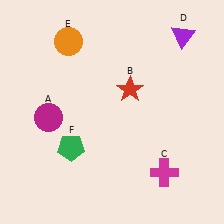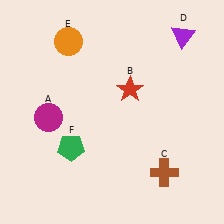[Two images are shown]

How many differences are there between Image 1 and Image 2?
There is 1 difference between the two images.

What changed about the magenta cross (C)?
In Image 1, C is magenta. In Image 2, it changed to brown.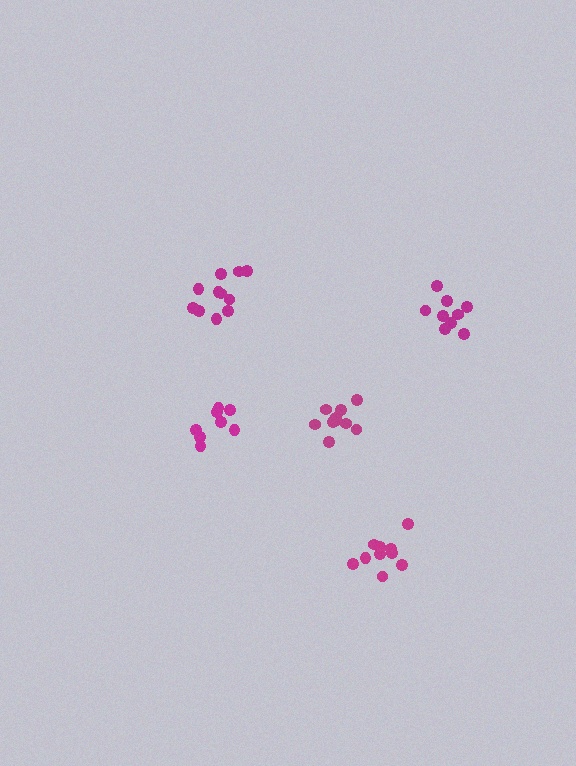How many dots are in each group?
Group 1: 11 dots, Group 2: 10 dots, Group 3: 8 dots, Group 4: 9 dots, Group 5: 11 dots (49 total).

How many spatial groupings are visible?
There are 5 spatial groupings.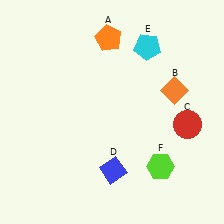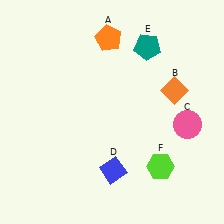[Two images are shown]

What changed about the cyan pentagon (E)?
In Image 1, E is cyan. In Image 2, it changed to teal.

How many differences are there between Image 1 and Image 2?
There are 2 differences between the two images.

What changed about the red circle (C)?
In Image 1, C is red. In Image 2, it changed to pink.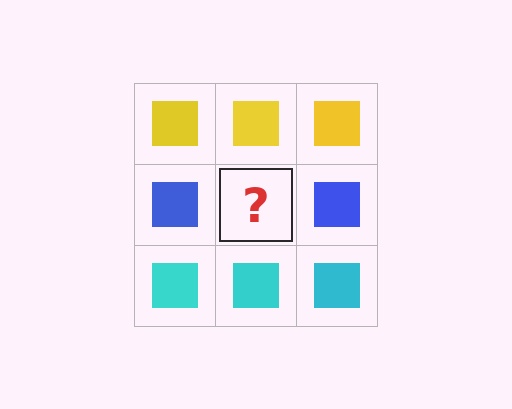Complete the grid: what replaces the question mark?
The question mark should be replaced with a blue square.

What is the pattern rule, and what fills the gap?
The rule is that each row has a consistent color. The gap should be filled with a blue square.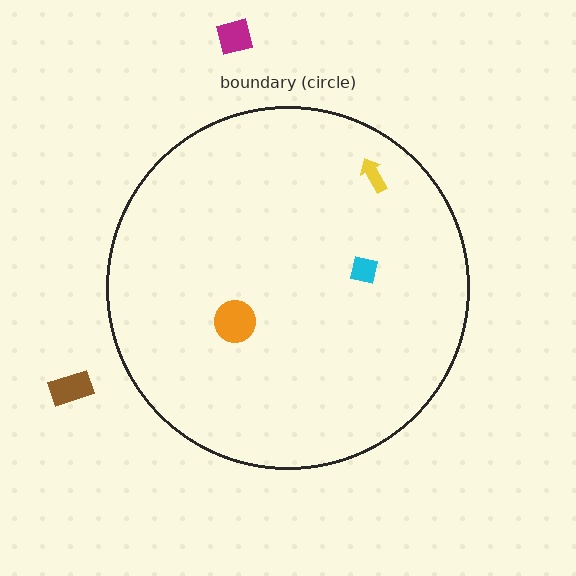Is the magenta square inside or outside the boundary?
Outside.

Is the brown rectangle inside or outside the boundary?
Outside.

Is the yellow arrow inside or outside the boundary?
Inside.